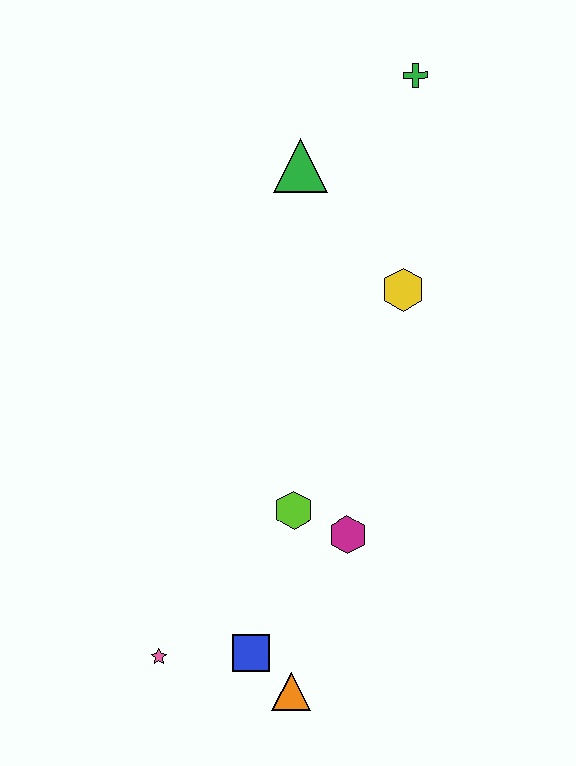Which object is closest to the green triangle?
The green cross is closest to the green triangle.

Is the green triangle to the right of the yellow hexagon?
No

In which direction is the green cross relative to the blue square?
The green cross is above the blue square.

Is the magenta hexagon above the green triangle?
No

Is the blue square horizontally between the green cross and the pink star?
Yes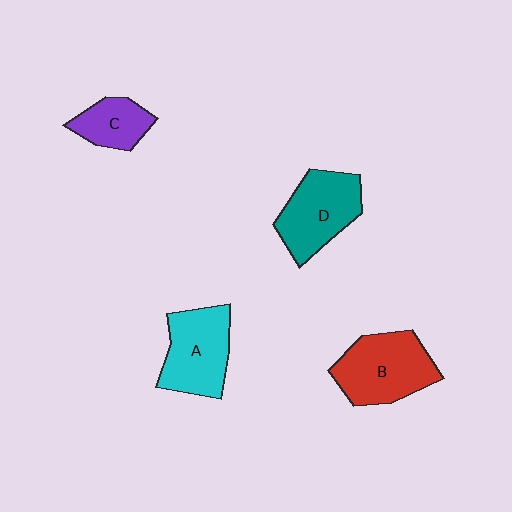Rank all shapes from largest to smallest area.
From largest to smallest: B (red), D (teal), A (cyan), C (purple).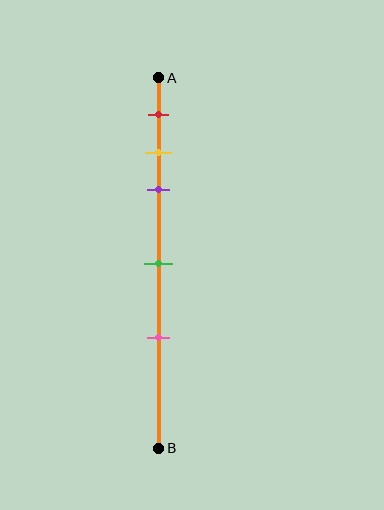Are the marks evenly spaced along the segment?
No, the marks are not evenly spaced.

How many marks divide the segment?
There are 5 marks dividing the segment.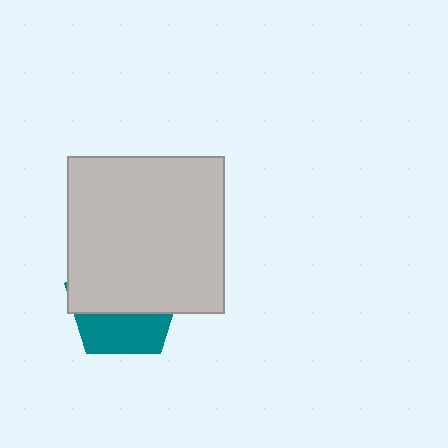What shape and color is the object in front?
The object in front is a light gray square.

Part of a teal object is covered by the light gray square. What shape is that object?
It is a pentagon.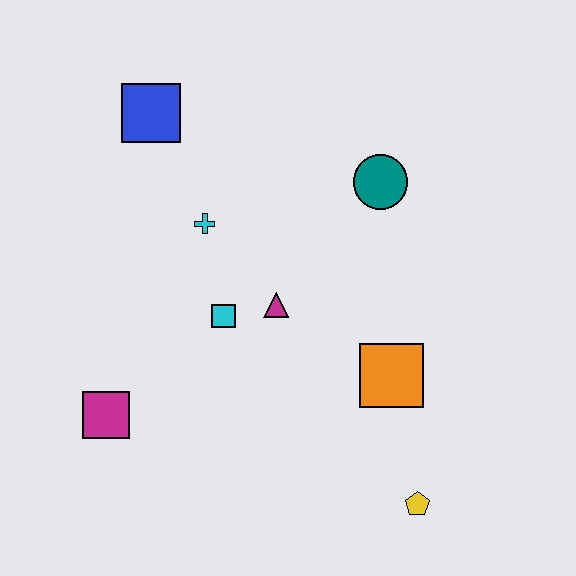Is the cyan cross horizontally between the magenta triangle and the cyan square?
No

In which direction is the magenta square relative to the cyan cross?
The magenta square is below the cyan cross.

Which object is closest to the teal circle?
The magenta triangle is closest to the teal circle.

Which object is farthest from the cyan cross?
The yellow pentagon is farthest from the cyan cross.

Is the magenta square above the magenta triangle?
No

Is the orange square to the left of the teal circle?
No